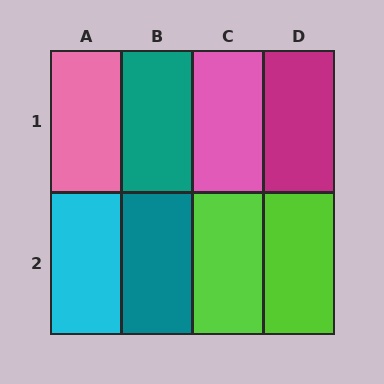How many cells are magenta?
1 cell is magenta.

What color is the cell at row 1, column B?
Teal.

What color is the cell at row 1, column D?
Magenta.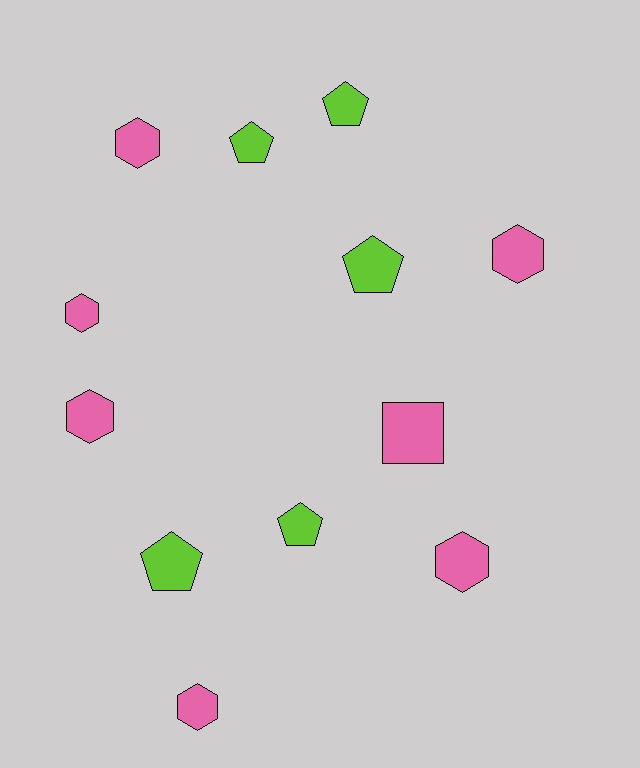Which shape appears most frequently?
Hexagon, with 6 objects.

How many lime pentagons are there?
There are 5 lime pentagons.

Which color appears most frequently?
Pink, with 7 objects.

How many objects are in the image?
There are 12 objects.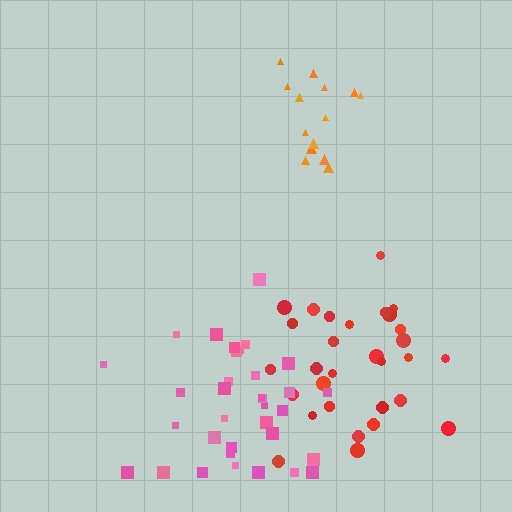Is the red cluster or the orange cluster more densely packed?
Orange.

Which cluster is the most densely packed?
Orange.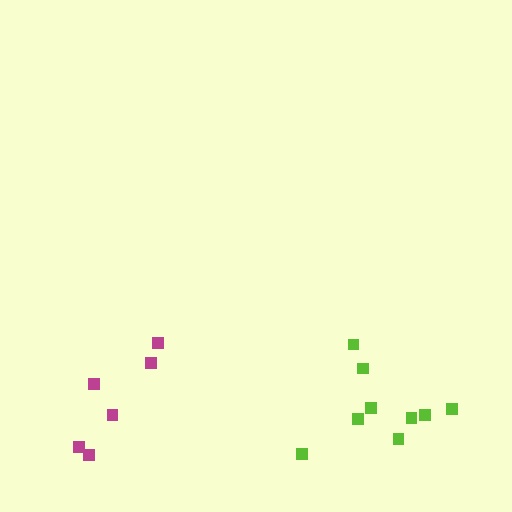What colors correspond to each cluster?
The clusters are colored: magenta, lime.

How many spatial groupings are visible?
There are 2 spatial groupings.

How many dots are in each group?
Group 1: 6 dots, Group 2: 9 dots (15 total).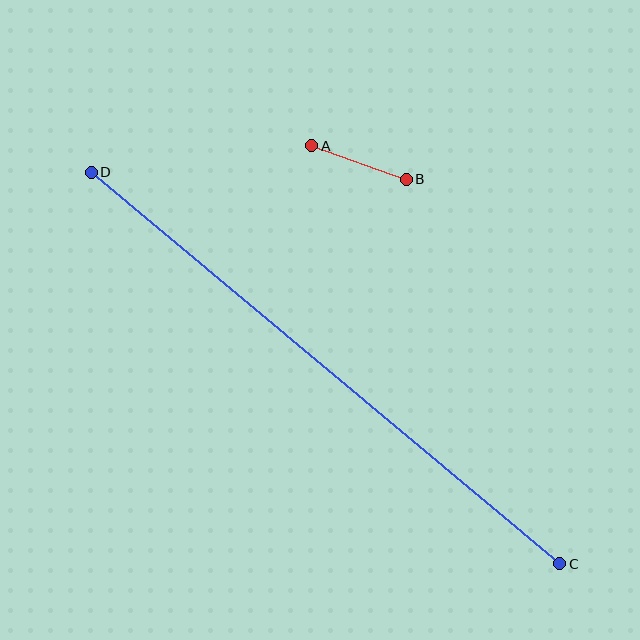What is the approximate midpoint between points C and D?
The midpoint is at approximately (326, 368) pixels.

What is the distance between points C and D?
The distance is approximately 611 pixels.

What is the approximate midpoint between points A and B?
The midpoint is at approximately (359, 163) pixels.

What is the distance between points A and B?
The distance is approximately 101 pixels.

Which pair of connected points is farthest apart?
Points C and D are farthest apart.